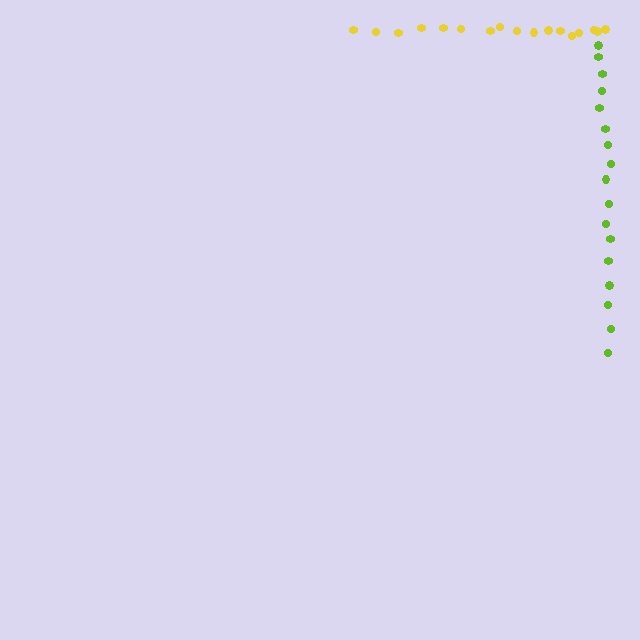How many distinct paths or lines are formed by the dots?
There are 2 distinct paths.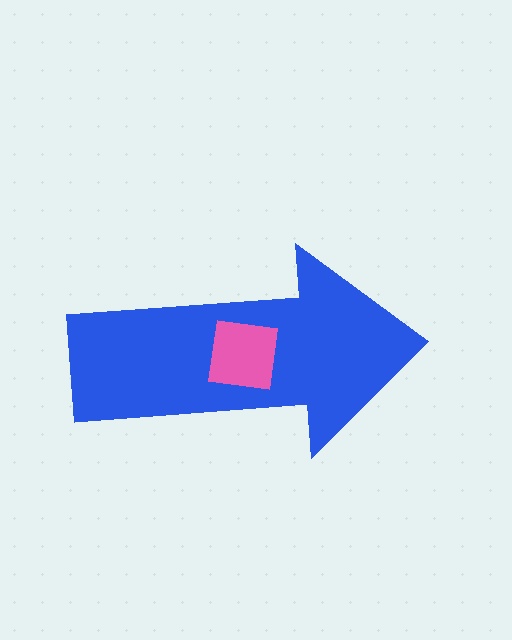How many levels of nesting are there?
2.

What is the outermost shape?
The blue arrow.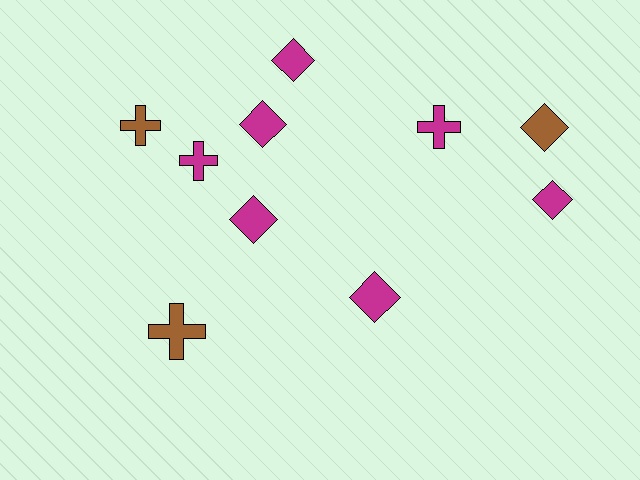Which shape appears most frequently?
Diamond, with 6 objects.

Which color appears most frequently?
Magenta, with 7 objects.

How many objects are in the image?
There are 10 objects.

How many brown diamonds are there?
There is 1 brown diamond.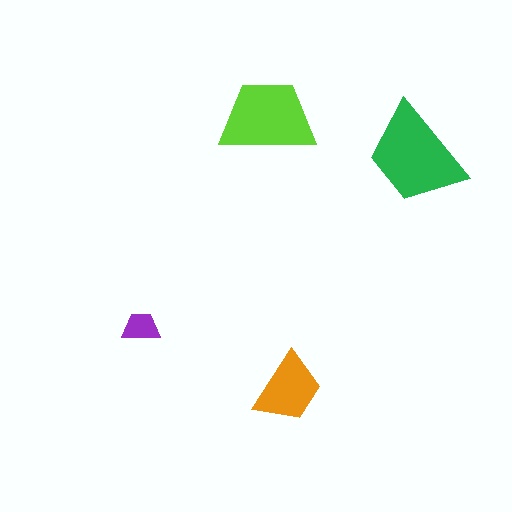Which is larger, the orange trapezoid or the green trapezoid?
The green one.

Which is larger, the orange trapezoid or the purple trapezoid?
The orange one.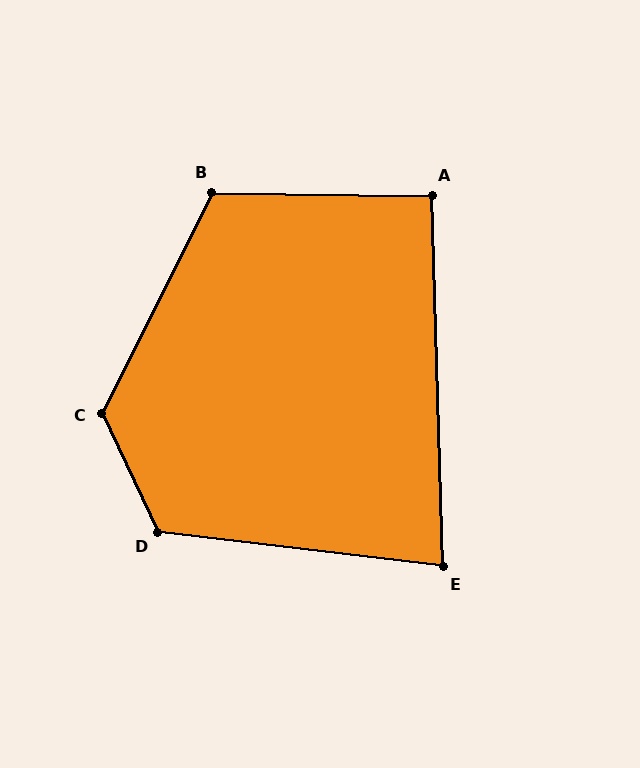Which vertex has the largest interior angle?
C, at approximately 129 degrees.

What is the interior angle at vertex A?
Approximately 92 degrees (approximately right).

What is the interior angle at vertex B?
Approximately 116 degrees (obtuse).